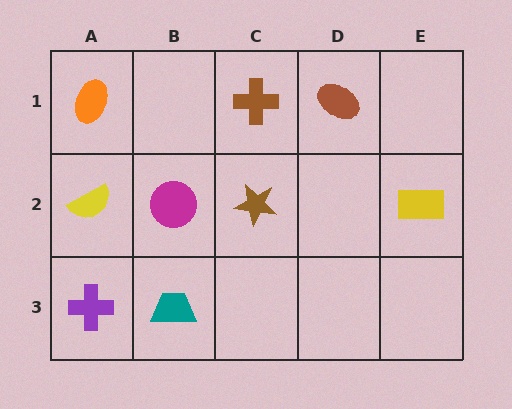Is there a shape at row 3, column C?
No, that cell is empty.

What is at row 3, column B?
A teal trapezoid.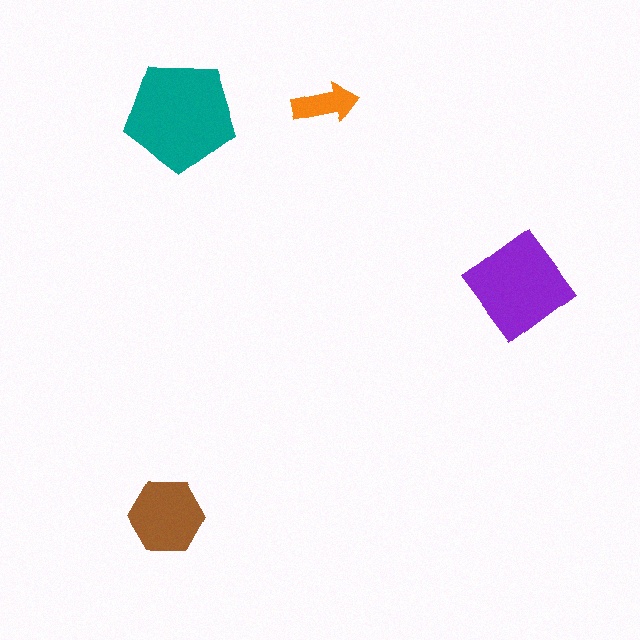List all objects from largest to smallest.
The teal pentagon, the purple diamond, the brown hexagon, the orange arrow.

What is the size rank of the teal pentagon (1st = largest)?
1st.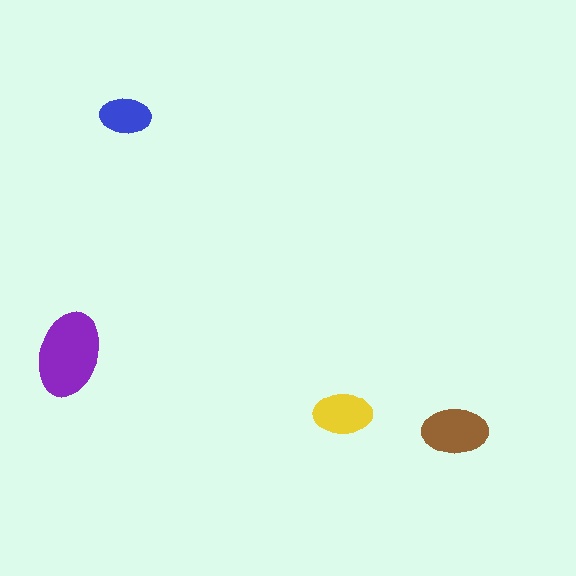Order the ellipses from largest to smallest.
the purple one, the brown one, the yellow one, the blue one.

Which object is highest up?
The blue ellipse is topmost.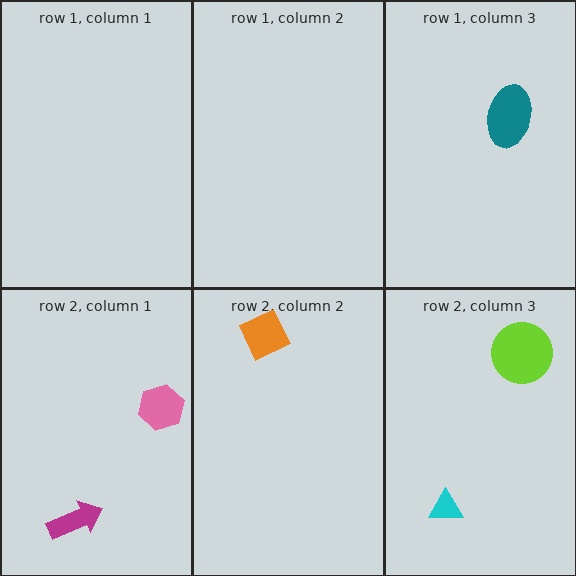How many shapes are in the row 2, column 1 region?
2.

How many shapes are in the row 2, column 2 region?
1.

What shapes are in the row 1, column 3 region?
The teal ellipse.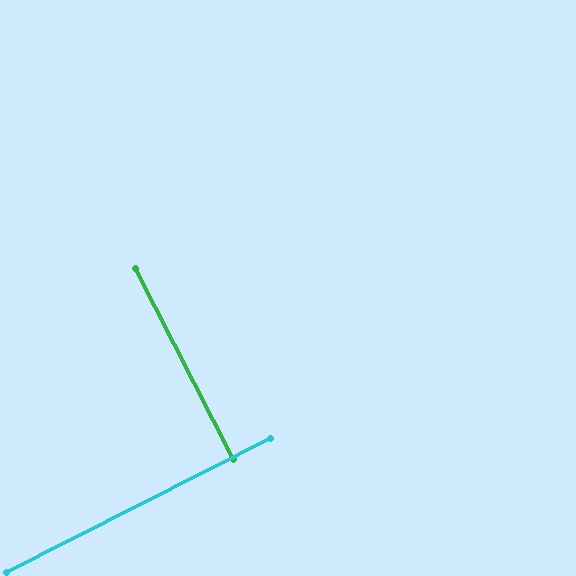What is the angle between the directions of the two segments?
Approximately 90 degrees.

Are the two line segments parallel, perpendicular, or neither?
Perpendicular — they meet at approximately 90°.